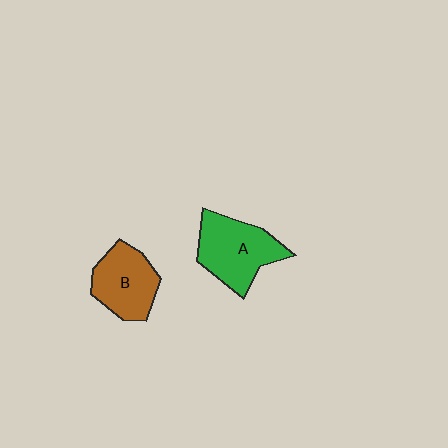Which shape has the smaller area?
Shape B (brown).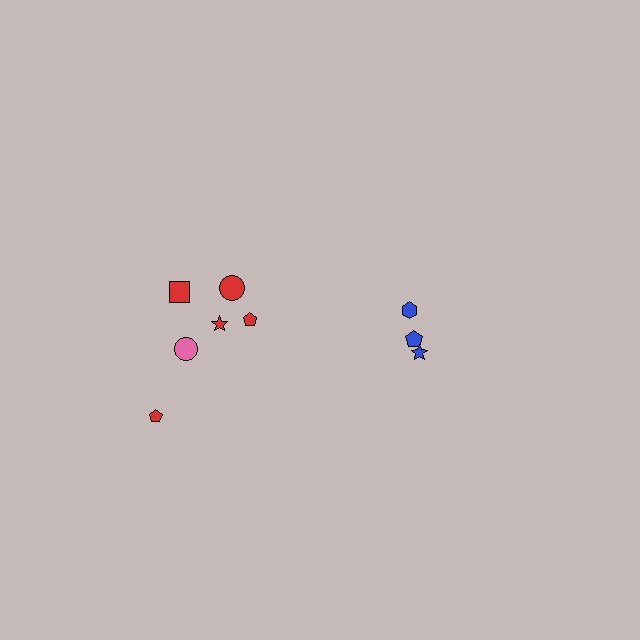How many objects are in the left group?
There are 6 objects.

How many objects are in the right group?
There are 3 objects.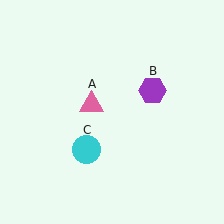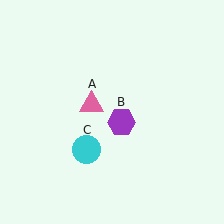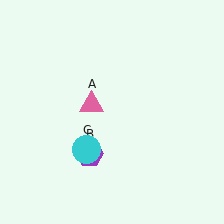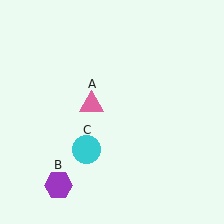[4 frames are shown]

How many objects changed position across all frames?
1 object changed position: purple hexagon (object B).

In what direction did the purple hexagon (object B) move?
The purple hexagon (object B) moved down and to the left.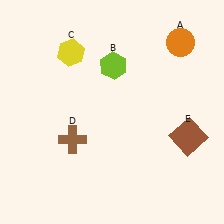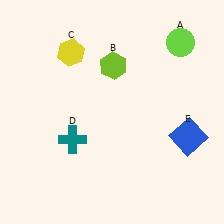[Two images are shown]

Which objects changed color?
A changed from orange to lime. D changed from brown to teal. E changed from brown to blue.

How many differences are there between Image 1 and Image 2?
There are 3 differences between the two images.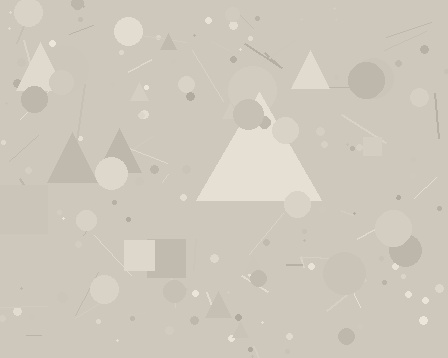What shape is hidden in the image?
A triangle is hidden in the image.